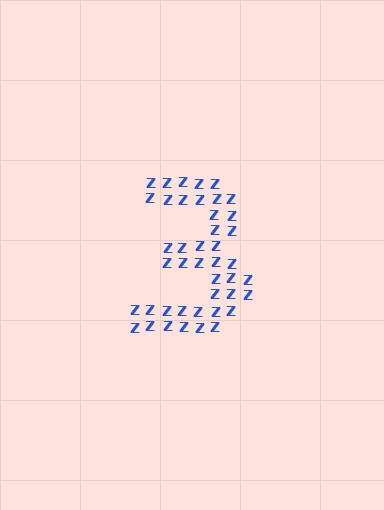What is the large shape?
The large shape is the digit 3.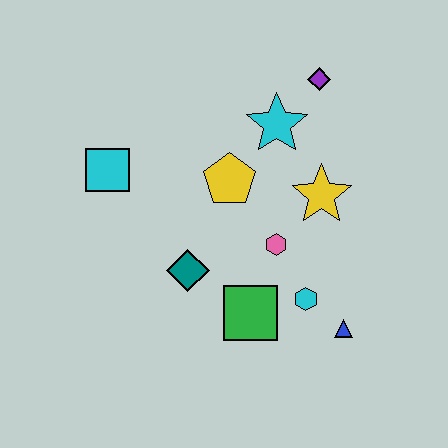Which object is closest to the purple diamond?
The cyan star is closest to the purple diamond.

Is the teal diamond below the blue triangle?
No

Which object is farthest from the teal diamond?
The purple diamond is farthest from the teal diamond.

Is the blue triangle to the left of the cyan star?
No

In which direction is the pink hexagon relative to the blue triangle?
The pink hexagon is above the blue triangle.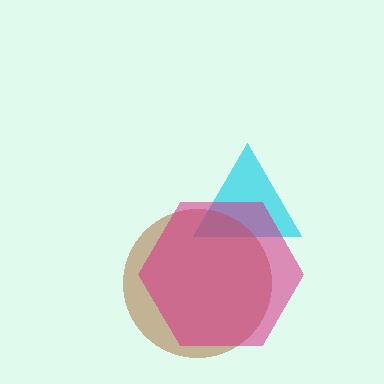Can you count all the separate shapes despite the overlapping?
Yes, there are 3 separate shapes.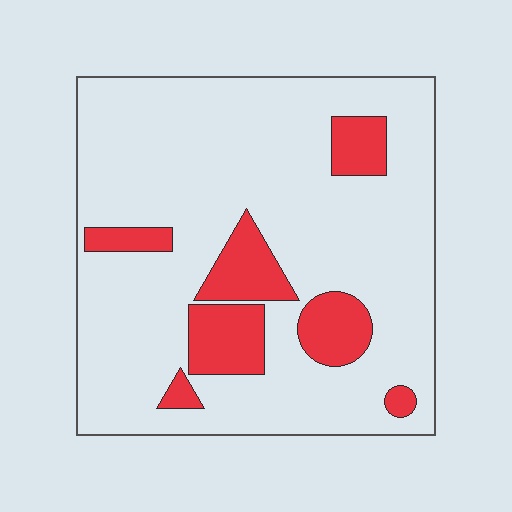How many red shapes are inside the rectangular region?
7.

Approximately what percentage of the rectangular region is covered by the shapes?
Approximately 15%.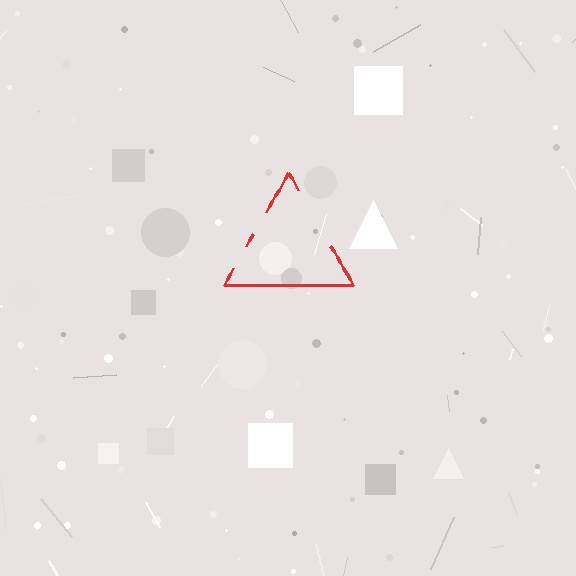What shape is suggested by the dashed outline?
The dashed outline suggests a triangle.